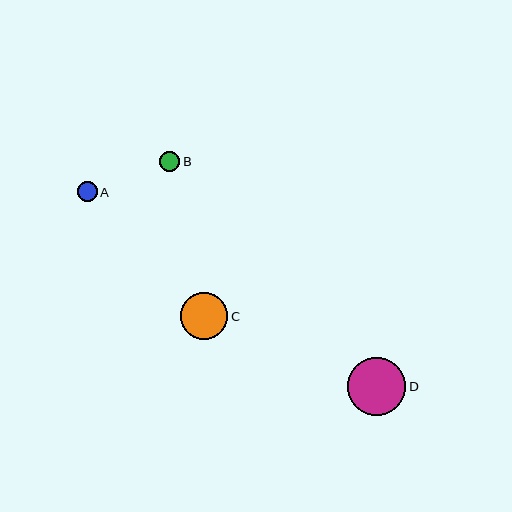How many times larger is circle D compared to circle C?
Circle D is approximately 1.2 times the size of circle C.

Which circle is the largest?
Circle D is the largest with a size of approximately 58 pixels.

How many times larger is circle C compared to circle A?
Circle C is approximately 2.4 times the size of circle A.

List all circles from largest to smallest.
From largest to smallest: D, C, B, A.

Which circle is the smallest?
Circle A is the smallest with a size of approximately 19 pixels.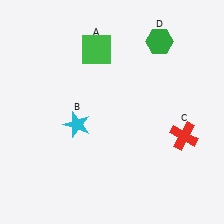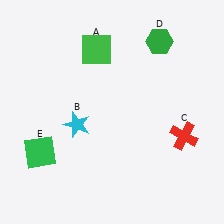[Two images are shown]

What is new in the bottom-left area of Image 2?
A green square (E) was added in the bottom-left area of Image 2.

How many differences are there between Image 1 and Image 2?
There is 1 difference between the two images.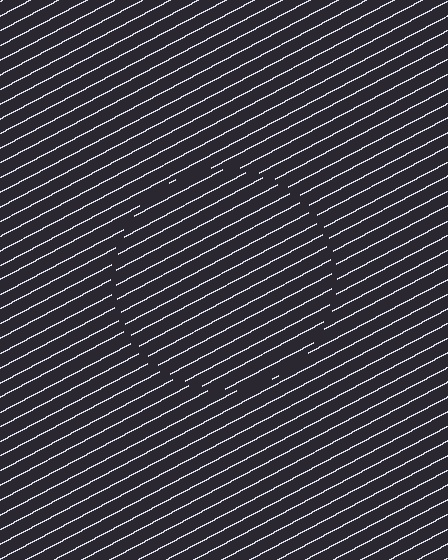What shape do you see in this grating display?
An illusory circle. The interior of the shape contains the same grating, shifted by half a period — the contour is defined by the phase discontinuity where line-ends from the inner and outer gratings abut.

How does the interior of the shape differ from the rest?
The interior of the shape contains the same grating, shifted by half a period — the contour is defined by the phase discontinuity where line-ends from the inner and outer gratings abut.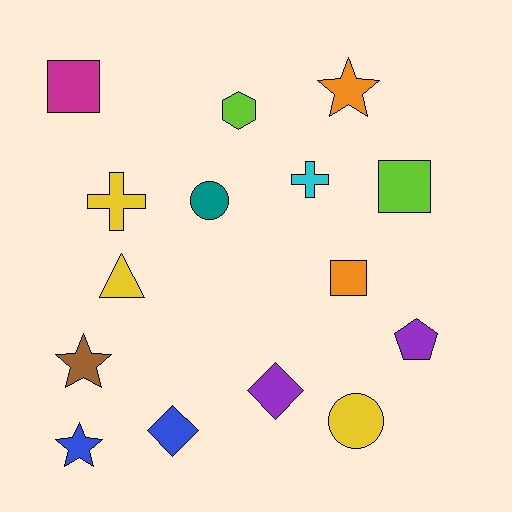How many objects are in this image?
There are 15 objects.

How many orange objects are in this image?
There are 2 orange objects.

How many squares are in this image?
There are 3 squares.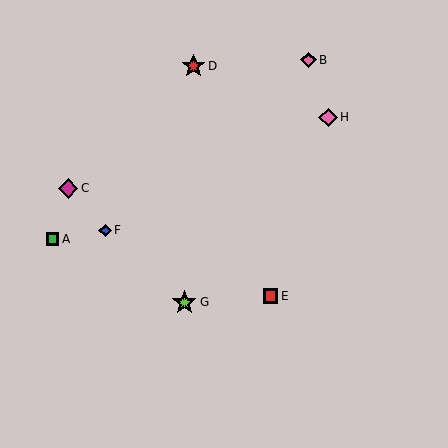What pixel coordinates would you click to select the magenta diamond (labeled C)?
Click at (68, 188) to select the magenta diamond C.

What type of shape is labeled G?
Shape G is a lime star.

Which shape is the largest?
The lime star (labeled G) is the largest.